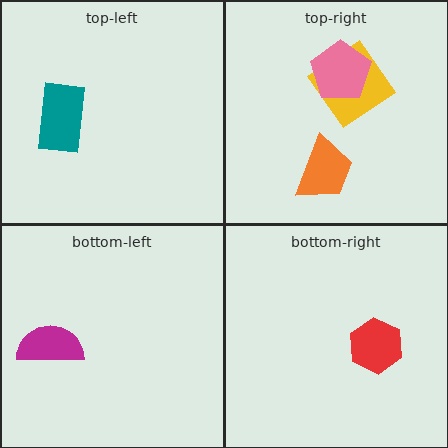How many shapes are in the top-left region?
1.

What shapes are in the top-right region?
The yellow diamond, the orange trapezoid, the pink pentagon.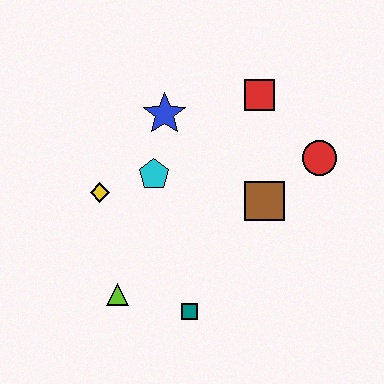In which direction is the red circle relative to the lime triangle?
The red circle is to the right of the lime triangle.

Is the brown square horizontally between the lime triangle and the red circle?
Yes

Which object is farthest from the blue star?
The teal square is farthest from the blue star.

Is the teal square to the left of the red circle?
Yes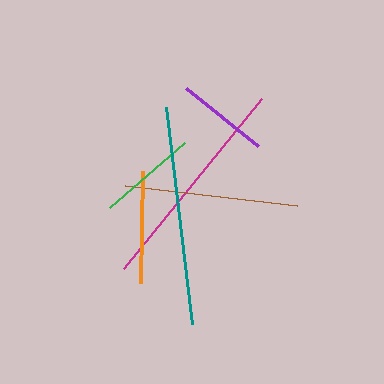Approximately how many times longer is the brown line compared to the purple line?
The brown line is approximately 1.8 times the length of the purple line.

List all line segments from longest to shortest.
From longest to shortest: teal, magenta, brown, orange, green, purple.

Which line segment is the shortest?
The purple line is the shortest at approximately 93 pixels.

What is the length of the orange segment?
The orange segment is approximately 112 pixels long.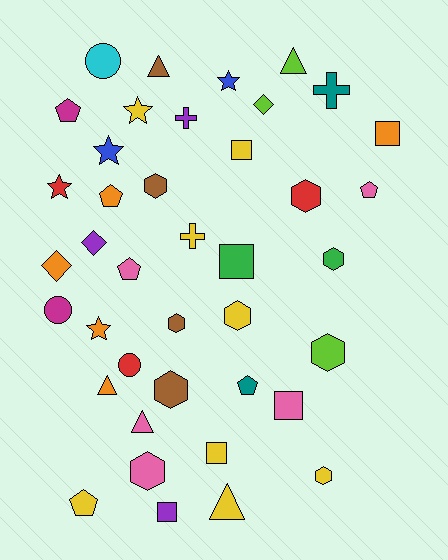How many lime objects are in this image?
There are 3 lime objects.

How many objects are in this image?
There are 40 objects.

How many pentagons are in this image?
There are 6 pentagons.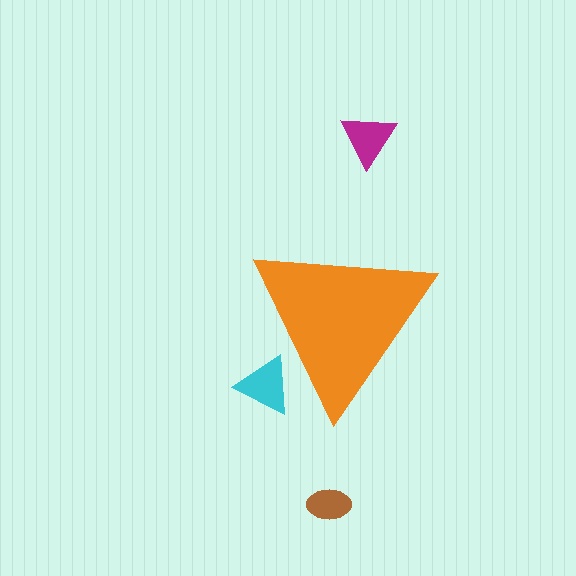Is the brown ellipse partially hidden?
No, the brown ellipse is fully visible.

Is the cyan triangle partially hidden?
Yes, the cyan triangle is partially hidden behind the orange triangle.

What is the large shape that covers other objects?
An orange triangle.